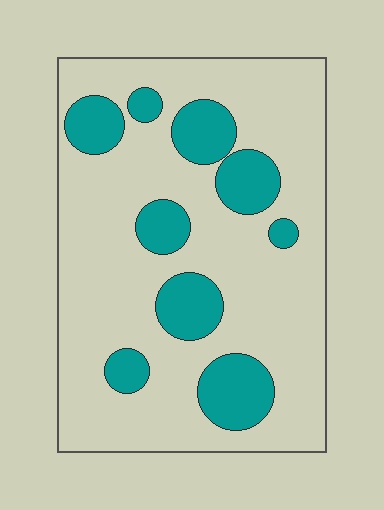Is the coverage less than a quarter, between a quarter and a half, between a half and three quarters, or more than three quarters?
Less than a quarter.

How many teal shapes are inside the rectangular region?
9.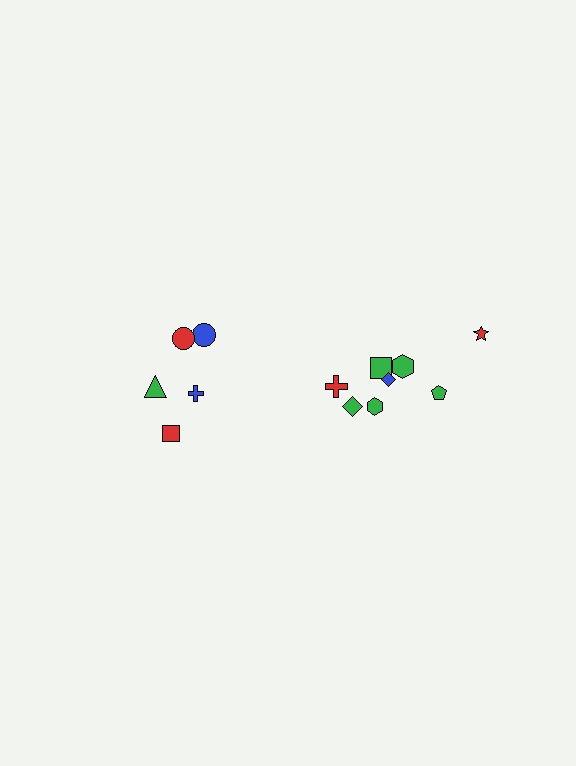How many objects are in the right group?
There are 8 objects.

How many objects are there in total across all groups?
There are 13 objects.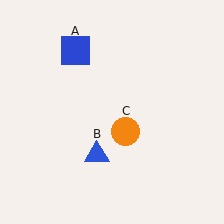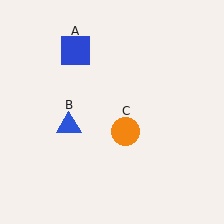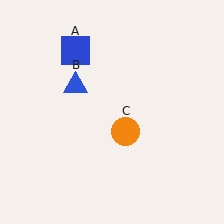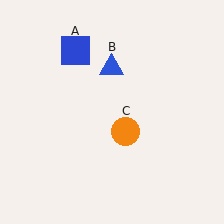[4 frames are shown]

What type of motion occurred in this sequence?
The blue triangle (object B) rotated clockwise around the center of the scene.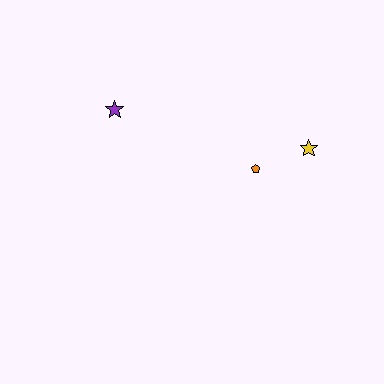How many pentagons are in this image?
There is 1 pentagon.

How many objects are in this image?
There are 3 objects.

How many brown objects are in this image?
There are no brown objects.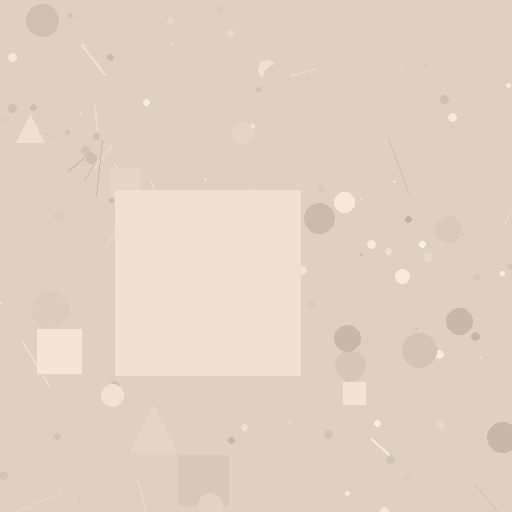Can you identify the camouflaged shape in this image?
The camouflaged shape is a square.